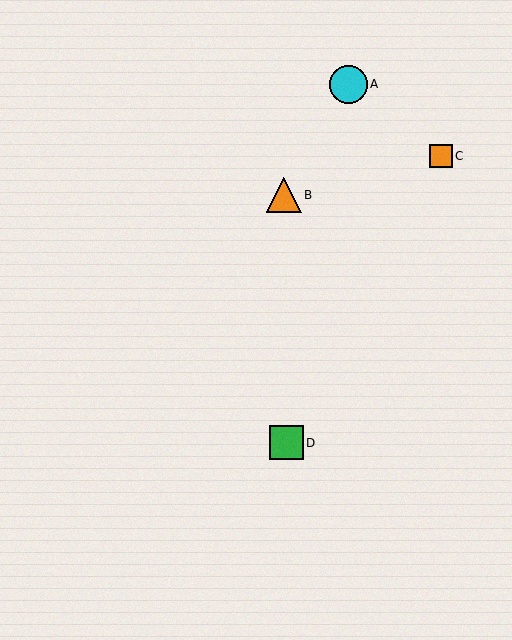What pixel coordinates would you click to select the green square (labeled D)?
Click at (286, 443) to select the green square D.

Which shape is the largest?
The cyan circle (labeled A) is the largest.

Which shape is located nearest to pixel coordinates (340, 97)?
The cyan circle (labeled A) at (348, 84) is nearest to that location.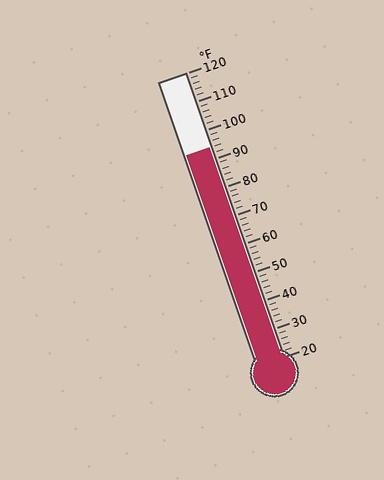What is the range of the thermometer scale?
The thermometer scale ranges from 20°F to 120°F.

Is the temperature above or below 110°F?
The temperature is below 110°F.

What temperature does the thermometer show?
The thermometer shows approximately 94°F.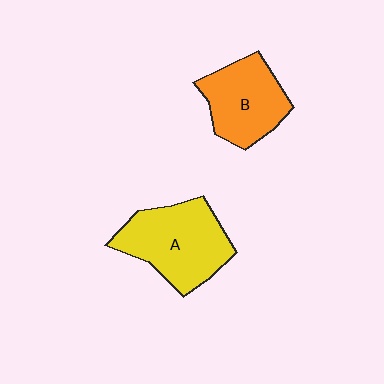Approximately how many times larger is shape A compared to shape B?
Approximately 1.3 times.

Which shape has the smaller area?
Shape B (orange).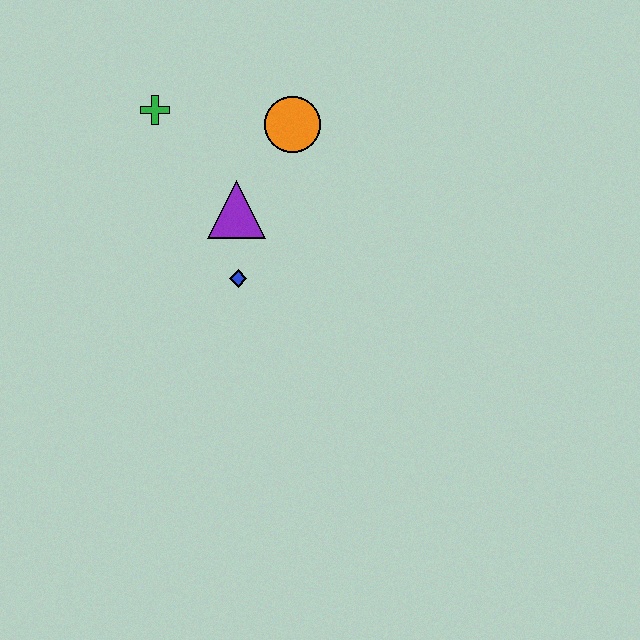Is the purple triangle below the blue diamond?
No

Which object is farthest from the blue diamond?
The green cross is farthest from the blue diamond.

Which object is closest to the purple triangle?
The blue diamond is closest to the purple triangle.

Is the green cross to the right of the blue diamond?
No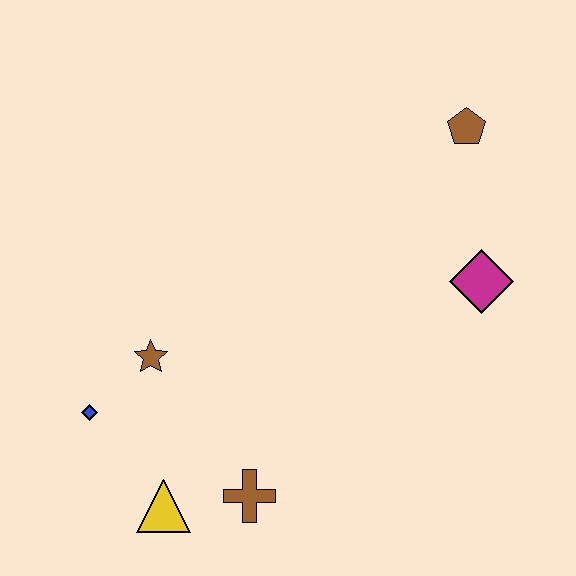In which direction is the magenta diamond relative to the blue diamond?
The magenta diamond is to the right of the blue diamond.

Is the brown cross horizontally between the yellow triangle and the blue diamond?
No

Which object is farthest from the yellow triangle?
The brown pentagon is farthest from the yellow triangle.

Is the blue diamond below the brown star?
Yes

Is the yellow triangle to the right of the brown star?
Yes